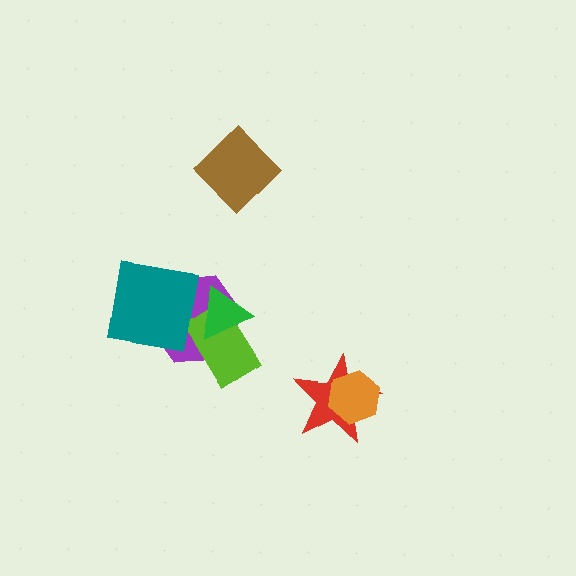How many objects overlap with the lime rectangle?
2 objects overlap with the lime rectangle.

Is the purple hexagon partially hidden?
Yes, it is partially covered by another shape.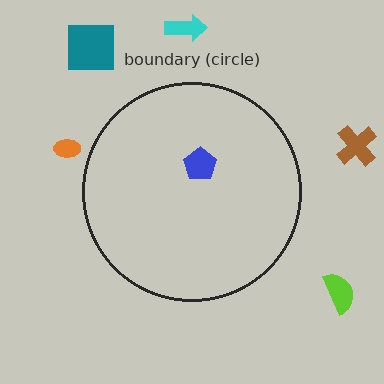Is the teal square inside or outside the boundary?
Outside.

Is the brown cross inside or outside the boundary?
Outside.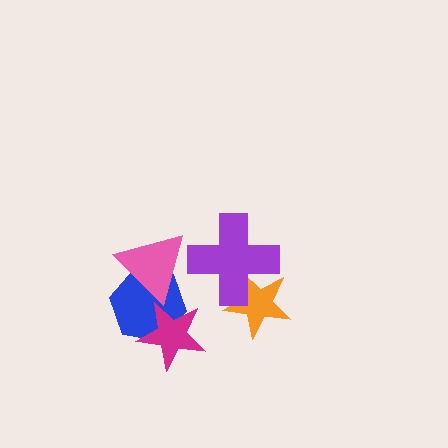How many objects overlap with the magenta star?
1 object overlaps with the magenta star.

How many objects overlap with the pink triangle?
1 object overlaps with the pink triangle.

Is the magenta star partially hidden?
No, no other shape covers it.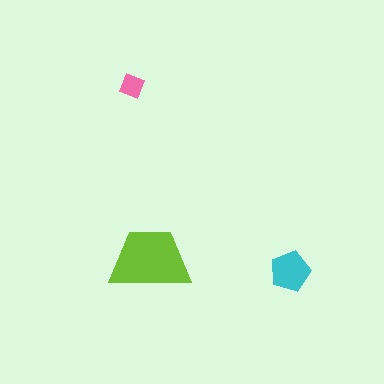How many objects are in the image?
There are 3 objects in the image.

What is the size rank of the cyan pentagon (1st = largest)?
2nd.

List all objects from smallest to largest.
The pink diamond, the cyan pentagon, the lime trapezoid.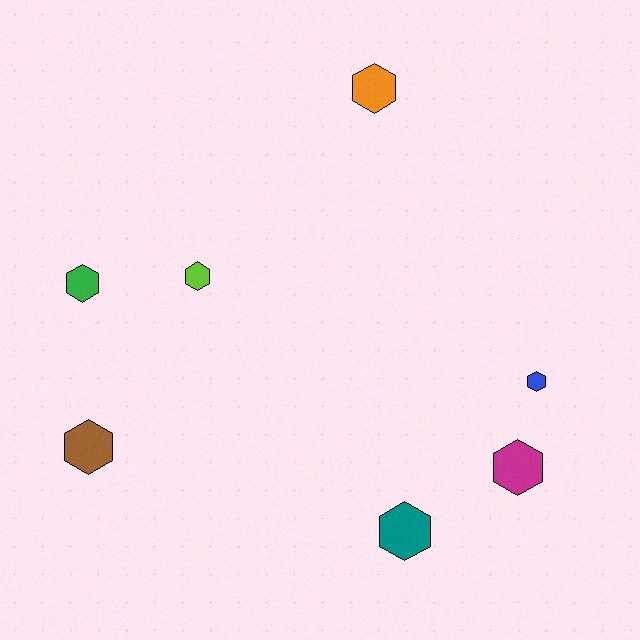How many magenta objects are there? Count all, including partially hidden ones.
There is 1 magenta object.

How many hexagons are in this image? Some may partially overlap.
There are 7 hexagons.